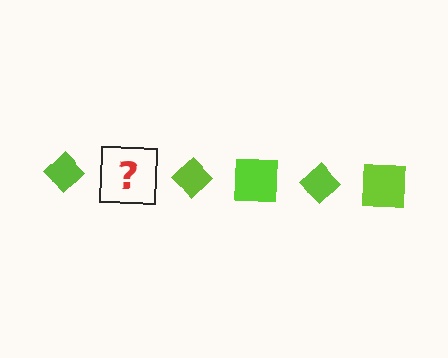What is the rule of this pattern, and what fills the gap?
The rule is that the pattern cycles through diamond, square shapes in lime. The gap should be filled with a lime square.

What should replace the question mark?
The question mark should be replaced with a lime square.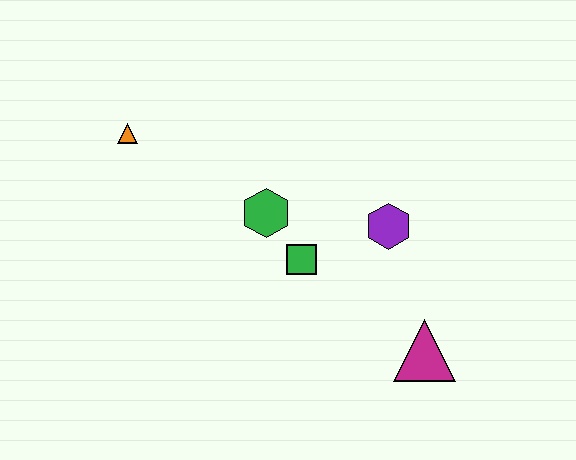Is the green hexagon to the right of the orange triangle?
Yes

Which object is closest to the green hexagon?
The green square is closest to the green hexagon.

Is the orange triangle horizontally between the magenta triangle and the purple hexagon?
No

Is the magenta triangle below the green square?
Yes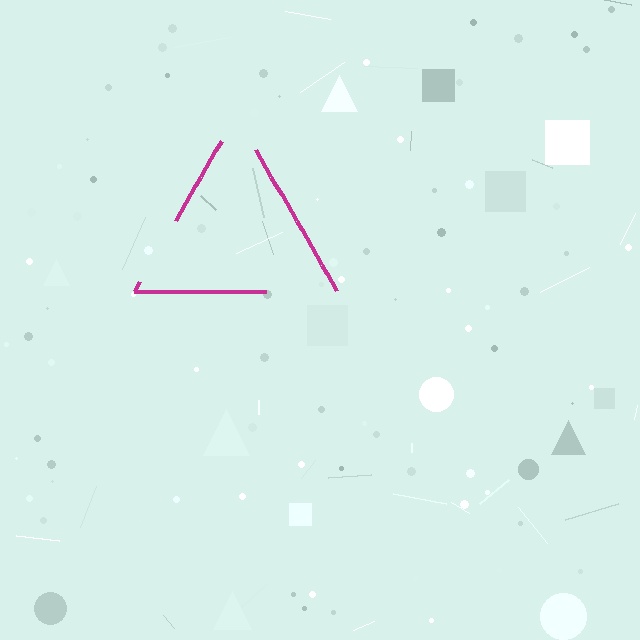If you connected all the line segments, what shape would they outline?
They would outline a triangle.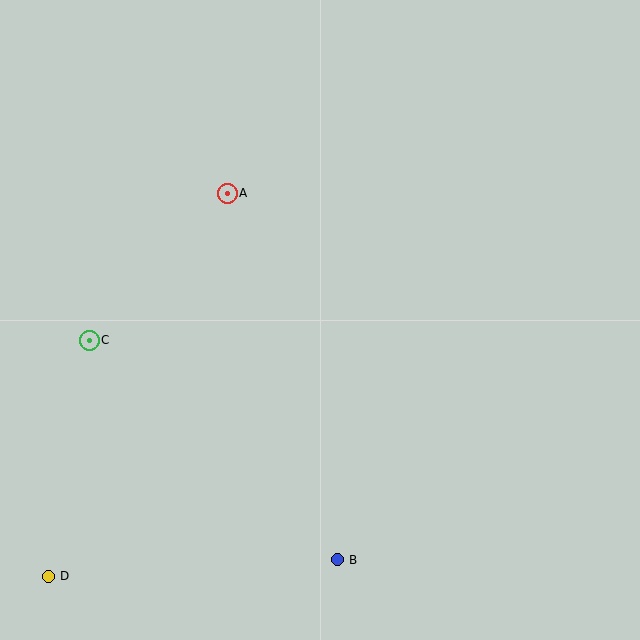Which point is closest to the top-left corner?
Point A is closest to the top-left corner.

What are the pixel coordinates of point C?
Point C is at (89, 340).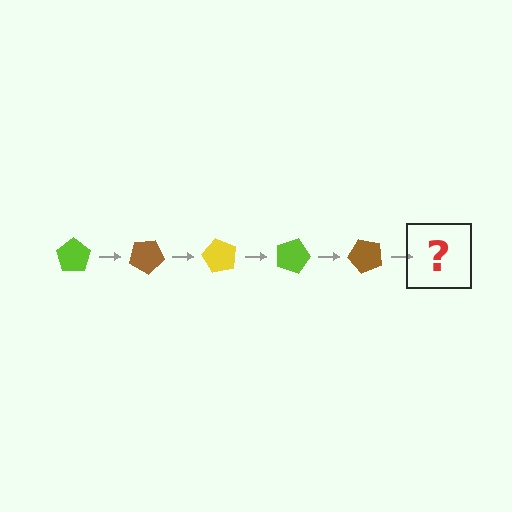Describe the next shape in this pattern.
It should be a yellow pentagon, rotated 150 degrees from the start.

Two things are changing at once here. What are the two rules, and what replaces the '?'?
The two rules are that it rotates 30 degrees each step and the color cycles through lime, brown, and yellow. The '?' should be a yellow pentagon, rotated 150 degrees from the start.